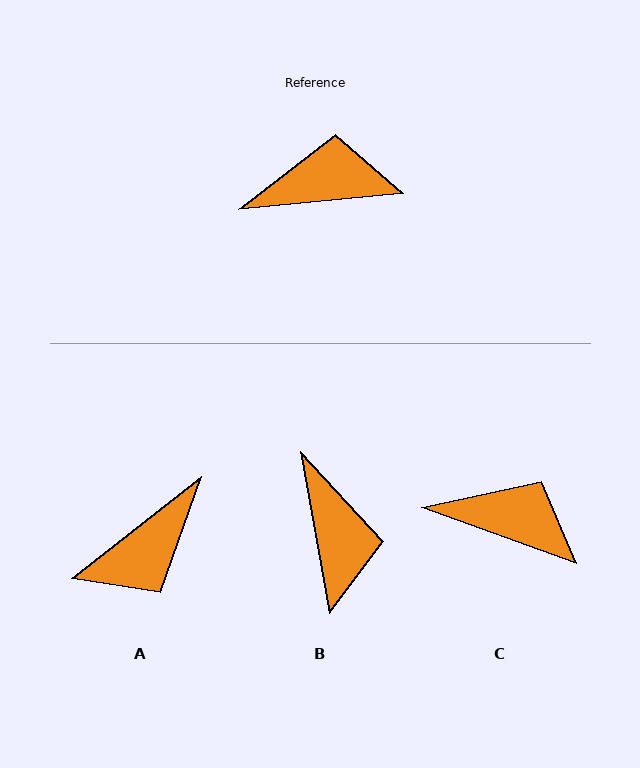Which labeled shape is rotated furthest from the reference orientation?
A, about 147 degrees away.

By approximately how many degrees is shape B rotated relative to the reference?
Approximately 86 degrees clockwise.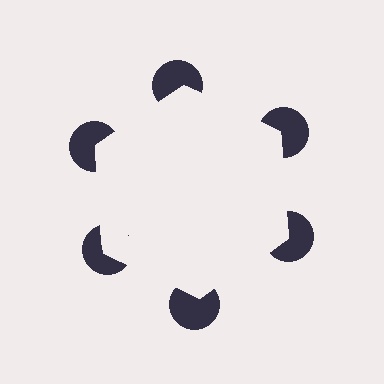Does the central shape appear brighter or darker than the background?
It typically appears slightly brighter than the background, even though no actual brightness change is drawn.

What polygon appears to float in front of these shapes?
An illusory hexagon — its edges are inferred from the aligned wedge cuts in the pac-man discs, not physically drawn.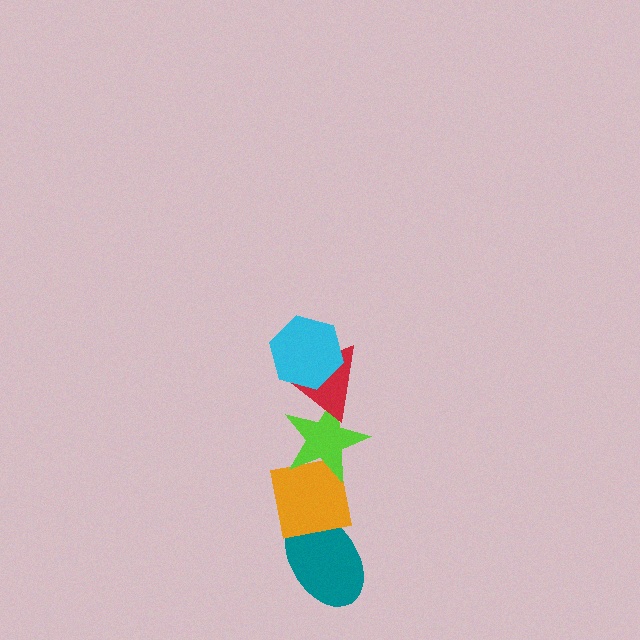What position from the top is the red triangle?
The red triangle is 2nd from the top.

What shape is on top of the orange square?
The lime star is on top of the orange square.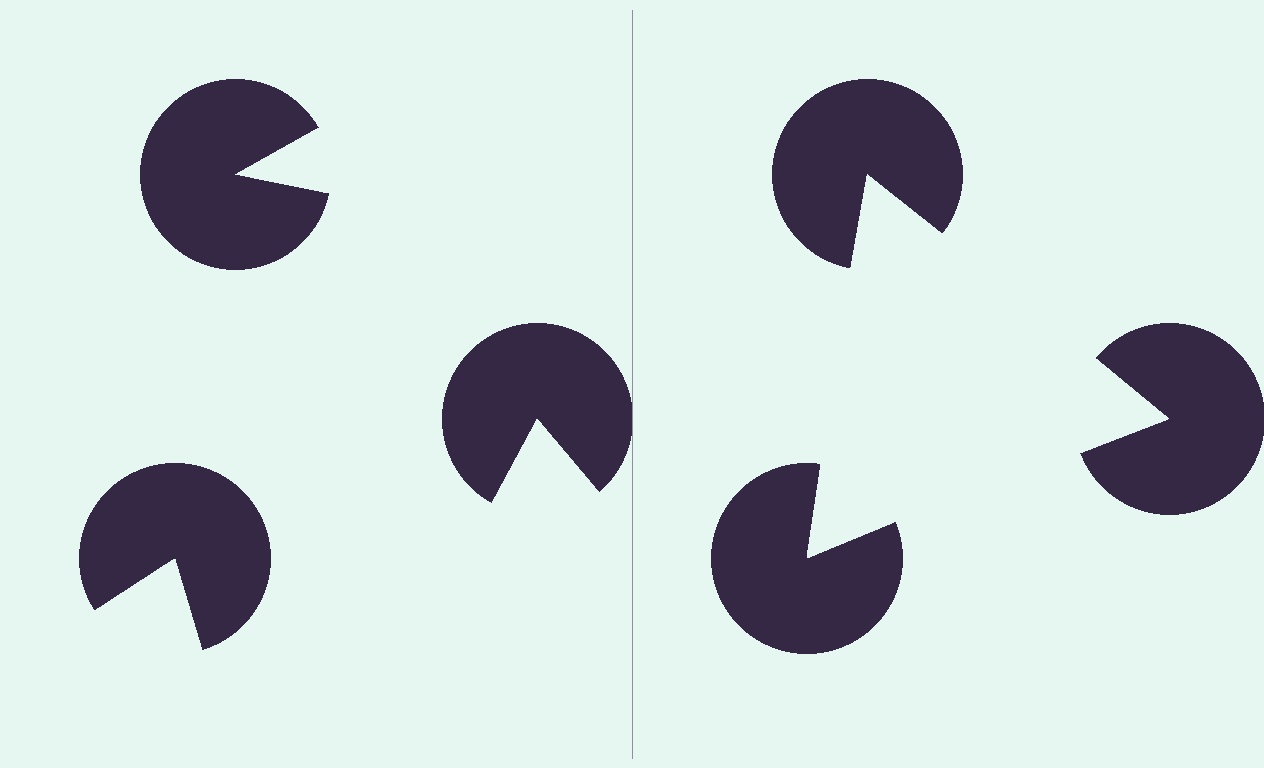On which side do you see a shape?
An illusory triangle appears on the right side. On the left side the wedge cuts are rotated, so no coherent shape forms.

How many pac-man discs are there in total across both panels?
6 — 3 on each side.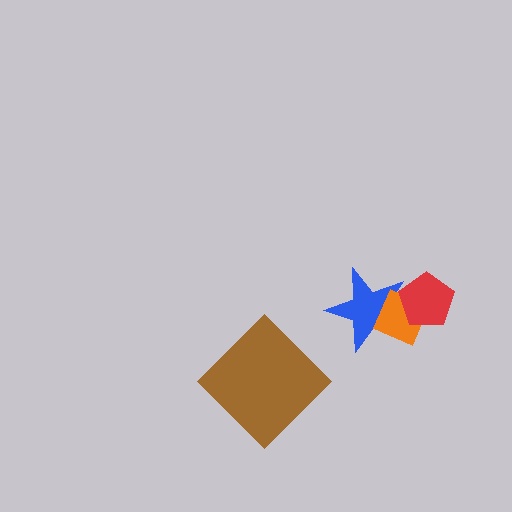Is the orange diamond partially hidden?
Yes, it is partially covered by another shape.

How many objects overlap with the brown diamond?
0 objects overlap with the brown diamond.